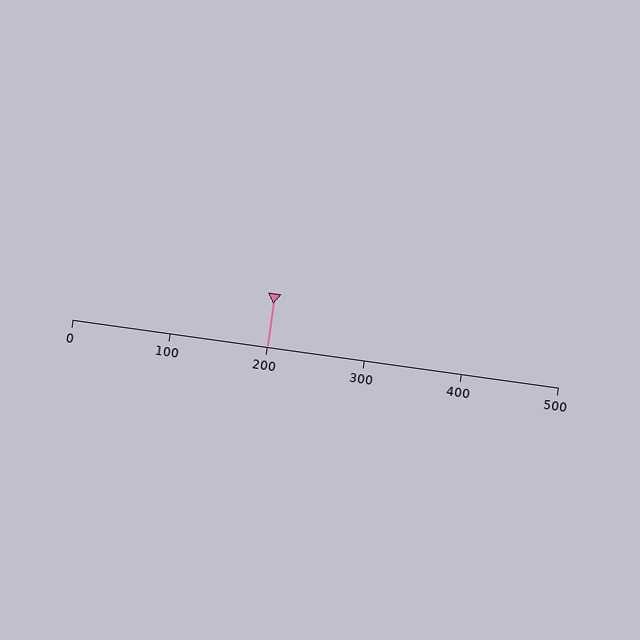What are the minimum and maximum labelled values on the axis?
The axis runs from 0 to 500.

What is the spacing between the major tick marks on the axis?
The major ticks are spaced 100 apart.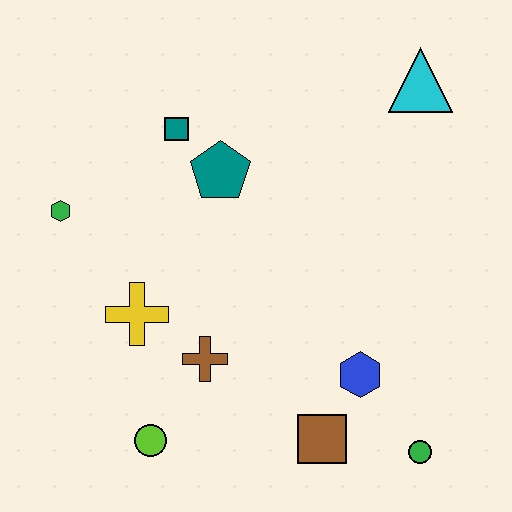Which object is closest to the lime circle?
The brown cross is closest to the lime circle.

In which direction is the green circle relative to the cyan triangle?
The green circle is below the cyan triangle.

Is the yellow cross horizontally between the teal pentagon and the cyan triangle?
No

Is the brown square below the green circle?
No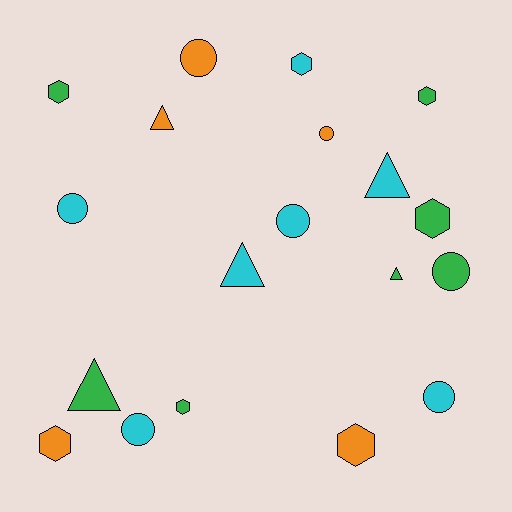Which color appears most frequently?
Cyan, with 7 objects.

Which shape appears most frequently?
Hexagon, with 7 objects.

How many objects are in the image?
There are 19 objects.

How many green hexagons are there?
There are 4 green hexagons.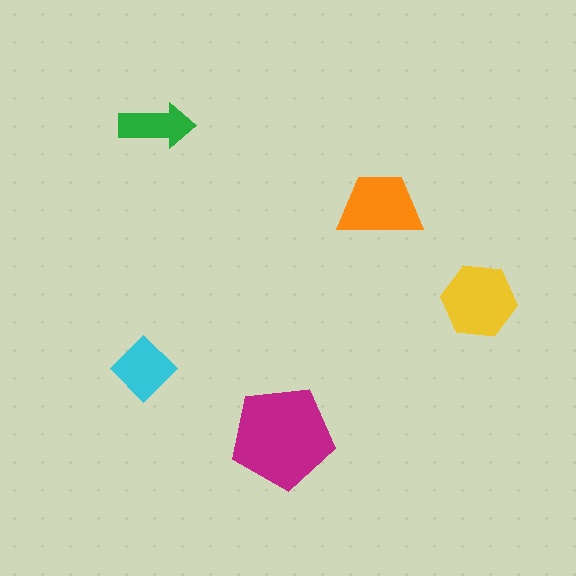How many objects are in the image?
There are 5 objects in the image.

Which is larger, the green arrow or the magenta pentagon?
The magenta pentagon.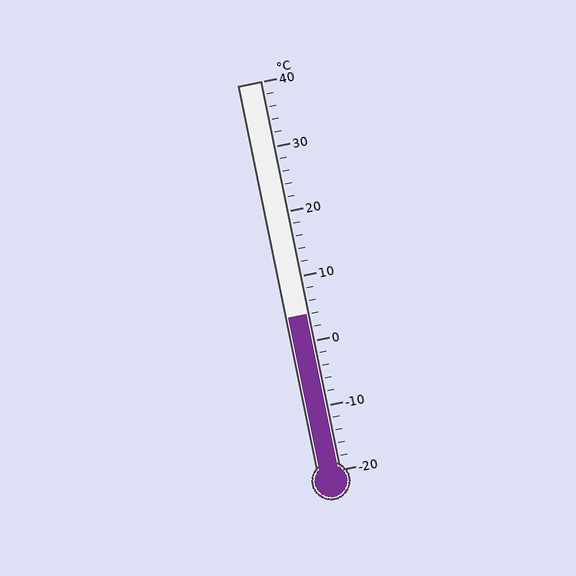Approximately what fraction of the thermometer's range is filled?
The thermometer is filled to approximately 40% of its range.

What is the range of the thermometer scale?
The thermometer scale ranges from -20°C to 40°C.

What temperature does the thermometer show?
The thermometer shows approximately 4°C.